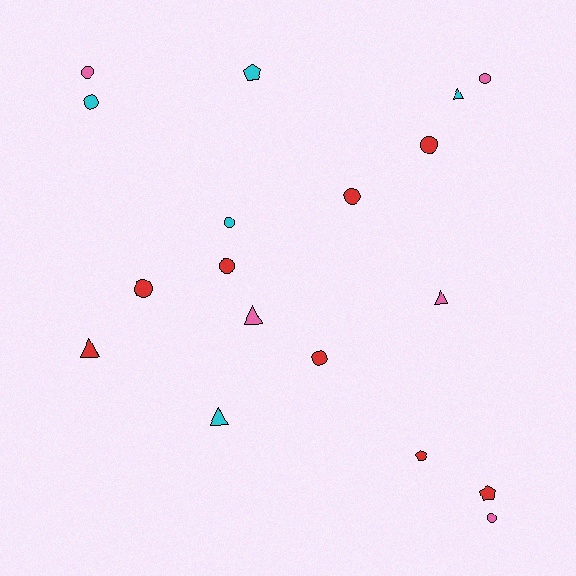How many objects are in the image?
There are 18 objects.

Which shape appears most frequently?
Circle, with 10 objects.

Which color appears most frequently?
Red, with 8 objects.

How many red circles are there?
There are 5 red circles.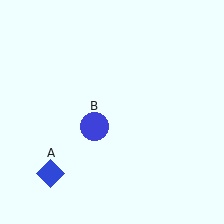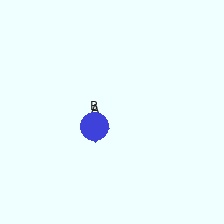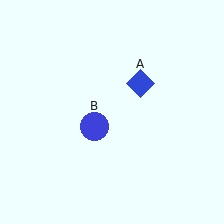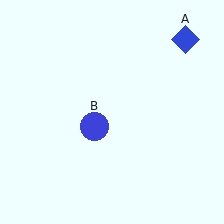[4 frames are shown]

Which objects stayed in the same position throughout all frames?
Blue circle (object B) remained stationary.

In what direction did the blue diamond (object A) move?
The blue diamond (object A) moved up and to the right.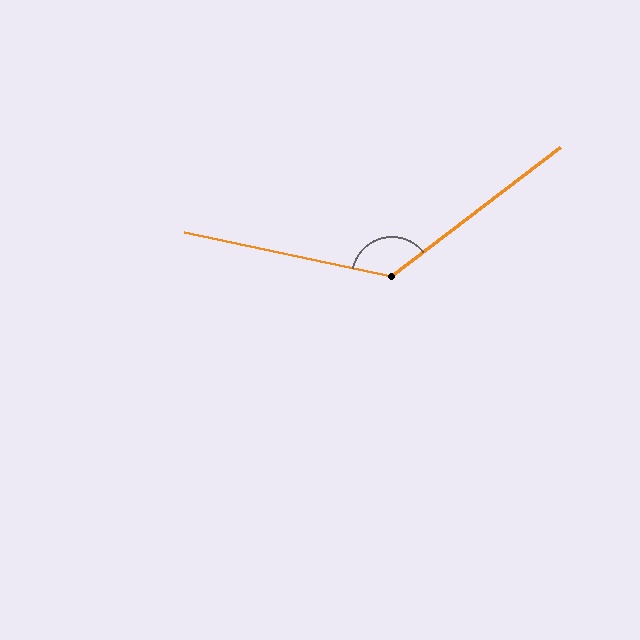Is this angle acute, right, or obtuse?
It is obtuse.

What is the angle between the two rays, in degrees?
Approximately 130 degrees.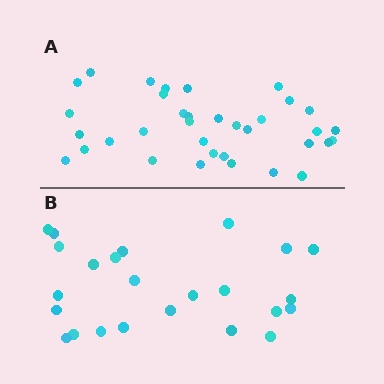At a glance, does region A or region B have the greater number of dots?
Region A (the top region) has more dots.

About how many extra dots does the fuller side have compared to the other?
Region A has roughly 12 or so more dots than region B.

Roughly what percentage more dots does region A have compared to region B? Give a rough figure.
About 45% more.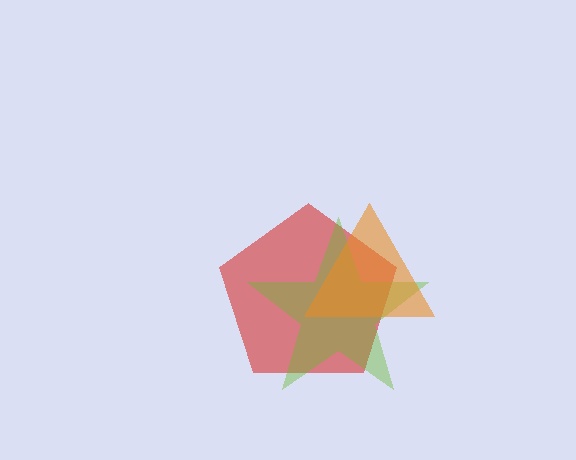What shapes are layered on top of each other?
The layered shapes are: a red pentagon, a lime star, an orange triangle.